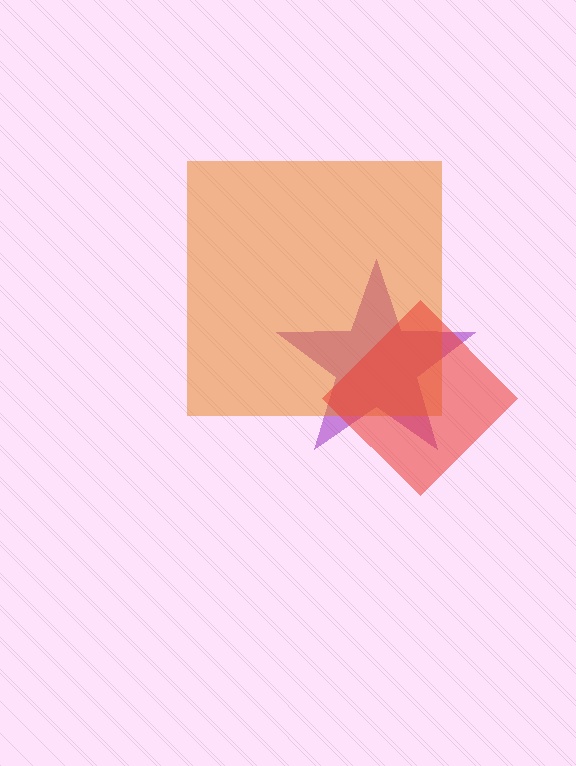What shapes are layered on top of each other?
The layered shapes are: a purple star, an orange square, a red diamond.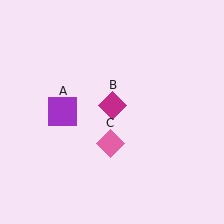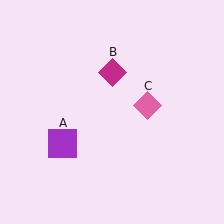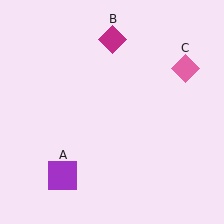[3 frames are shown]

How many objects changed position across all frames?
3 objects changed position: purple square (object A), magenta diamond (object B), pink diamond (object C).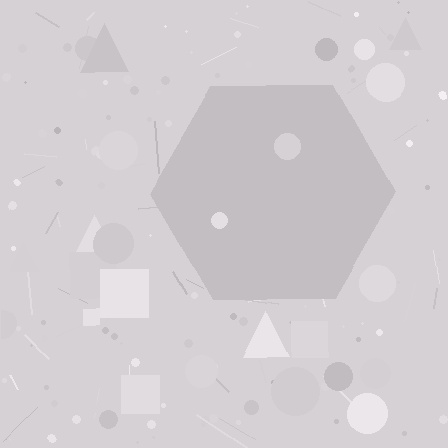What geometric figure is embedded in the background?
A hexagon is embedded in the background.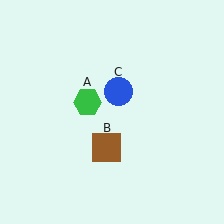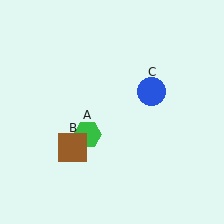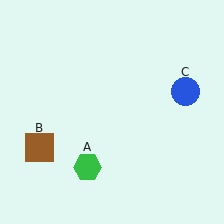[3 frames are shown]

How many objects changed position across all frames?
3 objects changed position: green hexagon (object A), brown square (object B), blue circle (object C).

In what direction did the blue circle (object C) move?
The blue circle (object C) moved right.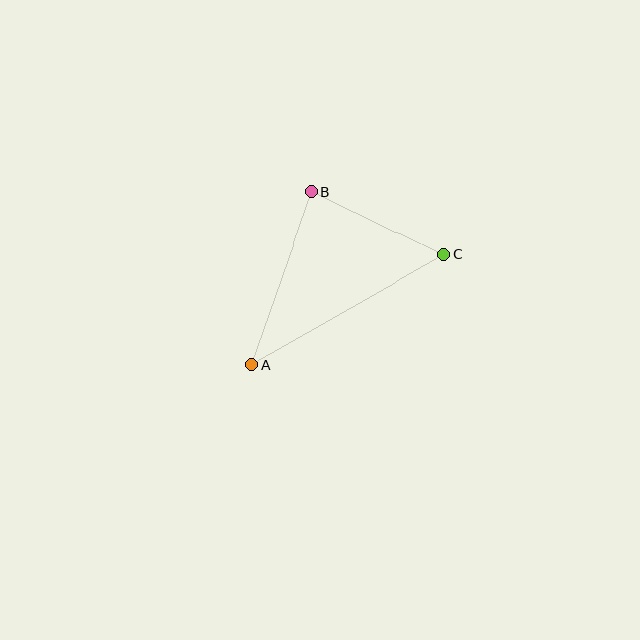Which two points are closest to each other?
Points B and C are closest to each other.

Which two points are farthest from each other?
Points A and C are farthest from each other.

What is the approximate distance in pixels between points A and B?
The distance between A and B is approximately 183 pixels.